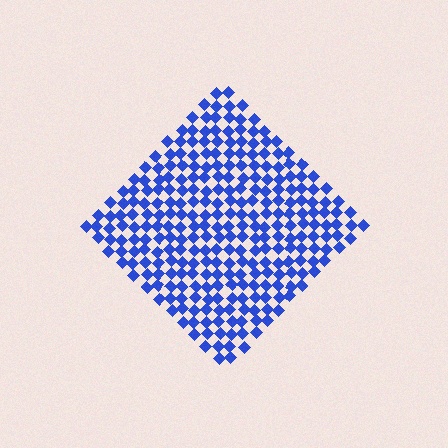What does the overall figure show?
The overall figure shows a diamond.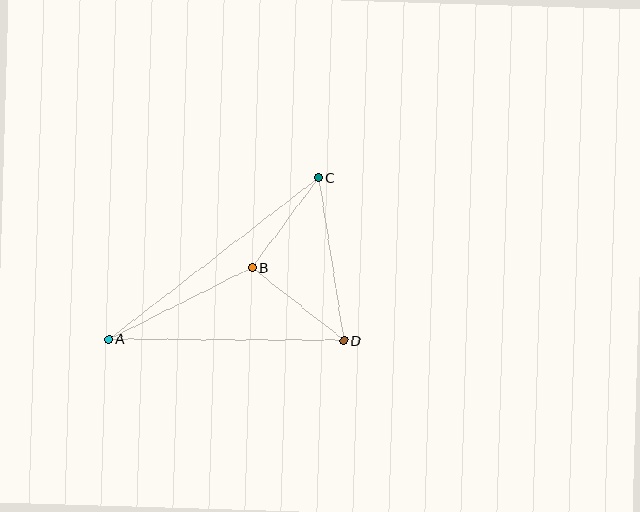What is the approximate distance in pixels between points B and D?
The distance between B and D is approximately 117 pixels.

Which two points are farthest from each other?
Points A and C are farthest from each other.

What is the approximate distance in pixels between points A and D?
The distance between A and D is approximately 235 pixels.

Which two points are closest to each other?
Points B and C are closest to each other.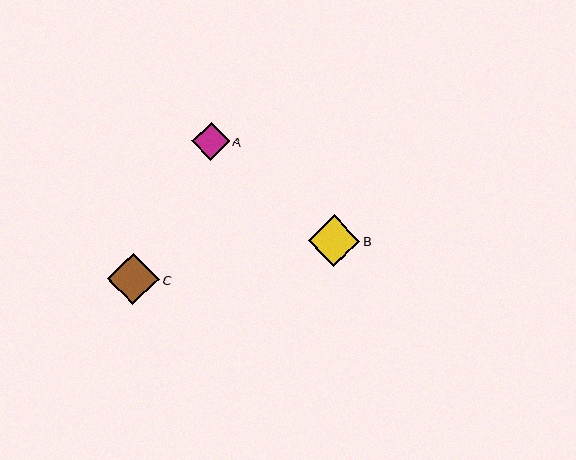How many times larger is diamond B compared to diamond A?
Diamond B is approximately 1.3 times the size of diamond A.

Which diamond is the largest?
Diamond C is the largest with a size of approximately 52 pixels.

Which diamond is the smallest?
Diamond A is the smallest with a size of approximately 38 pixels.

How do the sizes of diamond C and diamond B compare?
Diamond C and diamond B are approximately the same size.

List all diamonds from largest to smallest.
From largest to smallest: C, B, A.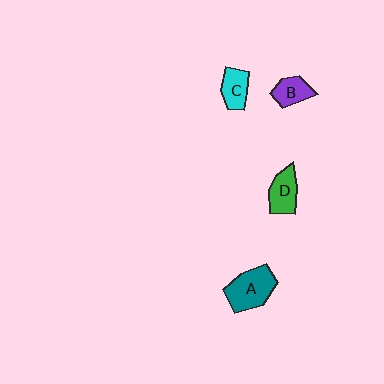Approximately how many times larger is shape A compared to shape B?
Approximately 1.8 times.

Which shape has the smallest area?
Shape B (purple).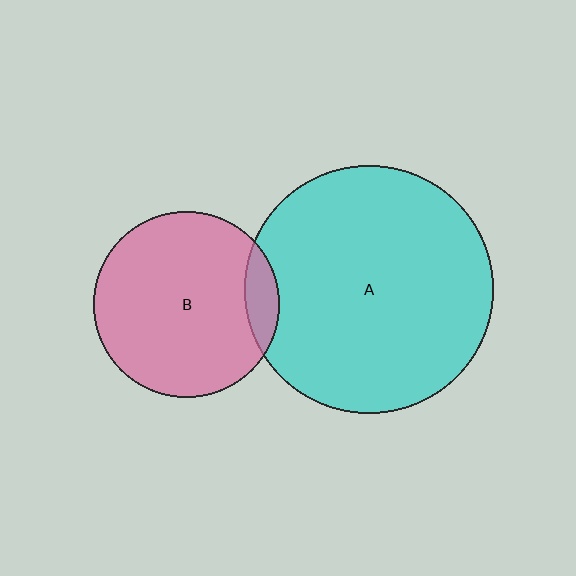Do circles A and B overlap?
Yes.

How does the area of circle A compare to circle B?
Approximately 1.8 times.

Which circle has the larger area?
Circle A (cyan).